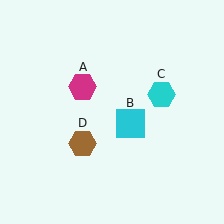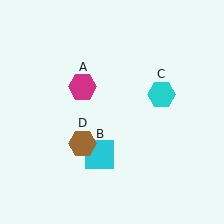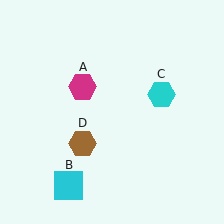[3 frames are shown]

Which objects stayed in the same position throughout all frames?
Magenta hexagon (object A) and cyan hexagon (object C) and brown hexagon (object D) remained stationary.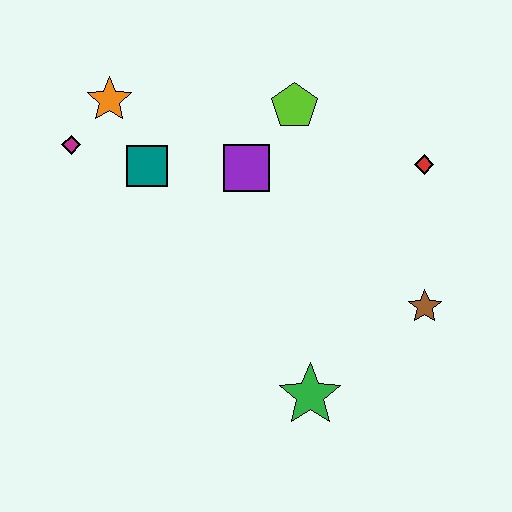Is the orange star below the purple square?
No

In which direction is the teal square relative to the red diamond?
The teal square is to the left of the red diamond.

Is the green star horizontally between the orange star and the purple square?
No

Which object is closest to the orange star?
The magenta diamond is closest to the orange star.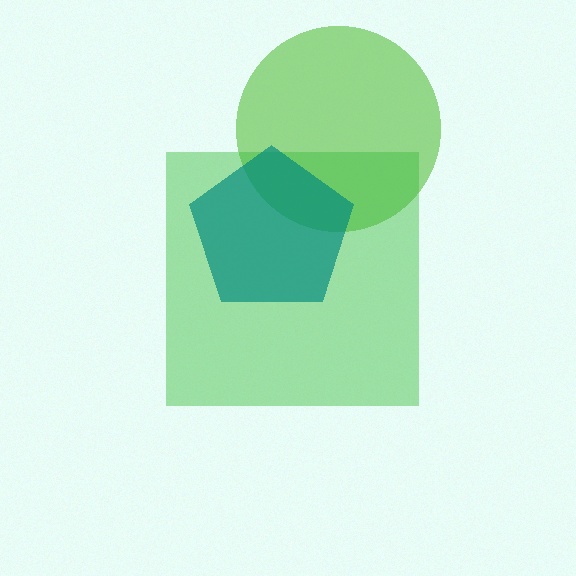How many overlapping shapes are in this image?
There are 3 overlapping shapes in the image.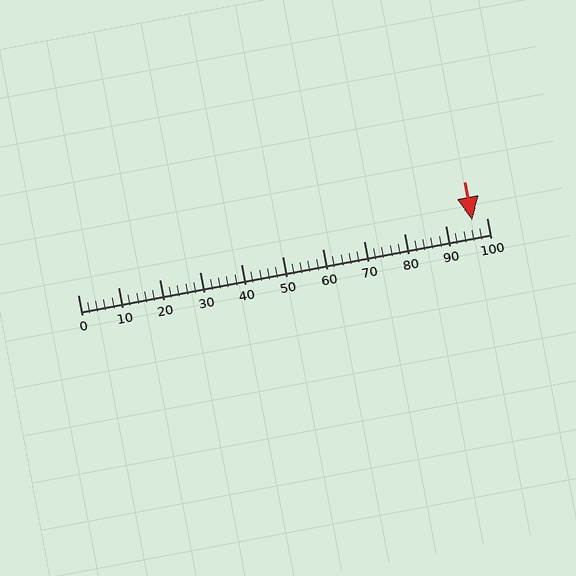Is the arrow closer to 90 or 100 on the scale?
The arrow is closer to 100.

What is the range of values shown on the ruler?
The ruler shows values from 0 to 100.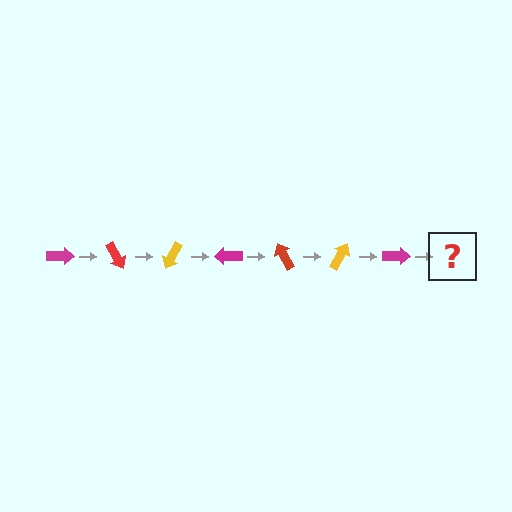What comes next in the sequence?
The next element should be a red arrow, rotated 420 degrees from the start.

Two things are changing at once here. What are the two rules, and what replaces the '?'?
The two rules are that it rotates 60 degrees each step and the color cycles through magenta, red, and yellow. The '?' should be a red arrow, rotated 420 degrees from the start.